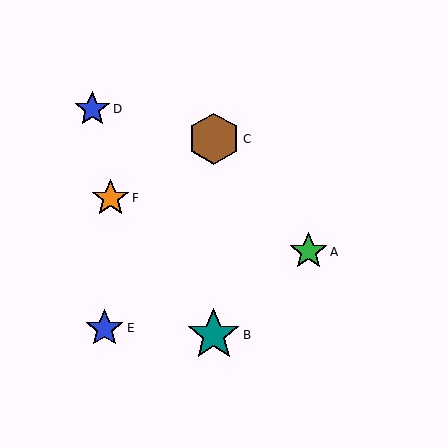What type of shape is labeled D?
Shape D is a blue star.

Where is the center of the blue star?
The center of the blue star is at (92, 109).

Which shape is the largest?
The teal star (labeled B) is the largest.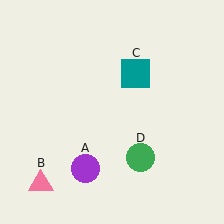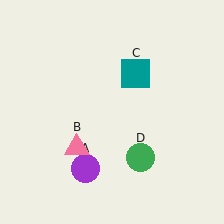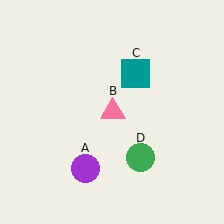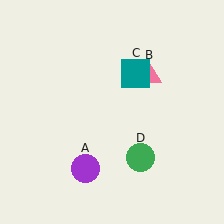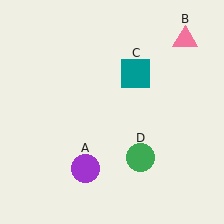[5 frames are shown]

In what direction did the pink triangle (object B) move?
The pink triangle (object B) moved up and to the right.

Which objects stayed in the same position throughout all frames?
Purple circle (object A) and teal square (object C) and green circle (object D) remained stationary.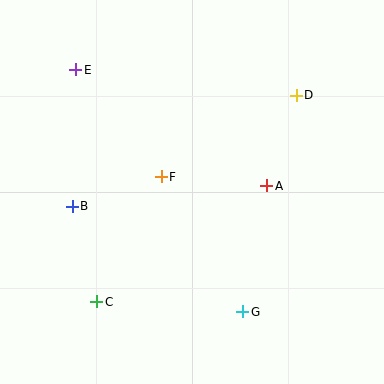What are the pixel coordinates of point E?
Point E is at (76, 70).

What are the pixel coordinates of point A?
Point A is at (267, 186).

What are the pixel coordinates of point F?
Point F is at (161, 177).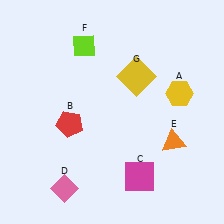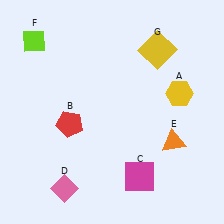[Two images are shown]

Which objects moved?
The objects that moved are: the lime diamond (F), the yellow square (G).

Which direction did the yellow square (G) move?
The yellow square (G) moved up.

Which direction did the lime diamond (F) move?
The lime diamond (F) moved left.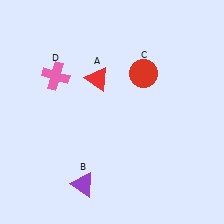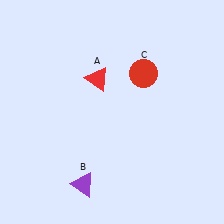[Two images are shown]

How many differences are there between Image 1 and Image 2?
There is 1 difference between the two images.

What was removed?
The pink cross (D) was removed in Image 2.